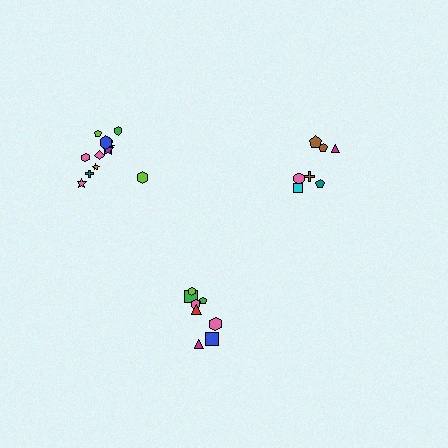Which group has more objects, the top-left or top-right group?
The top-left group.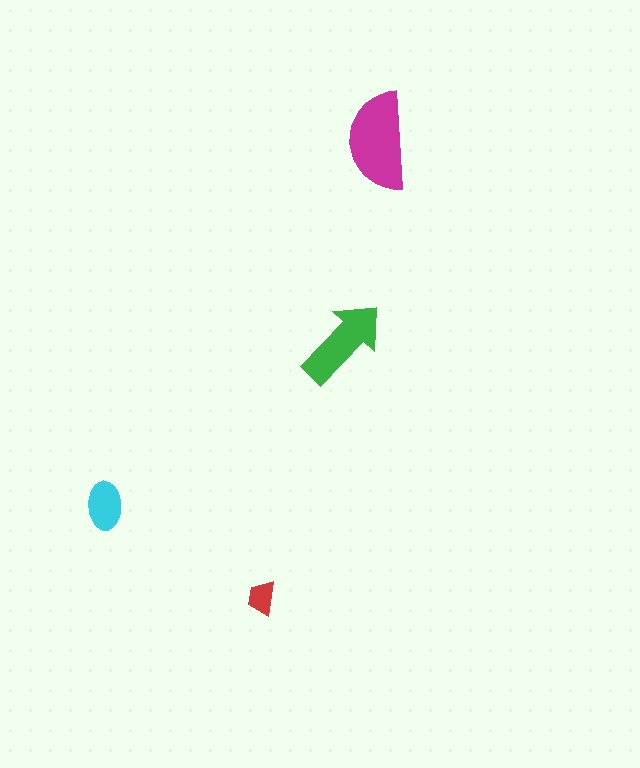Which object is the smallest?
The red trapezoid.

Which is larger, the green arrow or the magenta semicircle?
The magenta semicircle.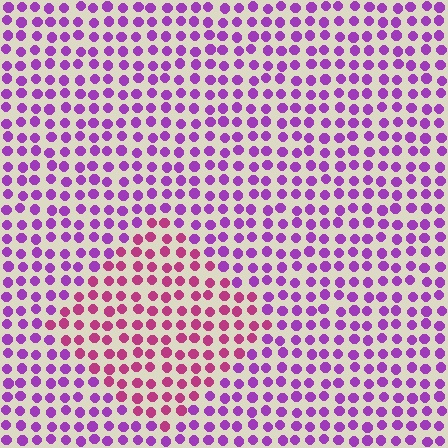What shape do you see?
I see a diamond.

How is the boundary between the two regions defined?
The boundary is defined purely by a slight shift in hue (about 39 degrees). Spacing, size, and orientation are identical on both sides.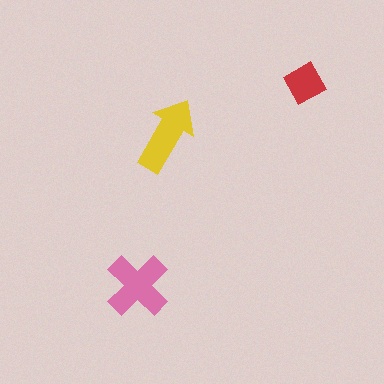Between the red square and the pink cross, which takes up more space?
The pink cross.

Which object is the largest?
The pink cross.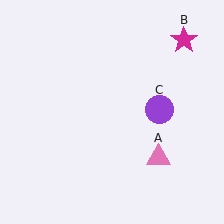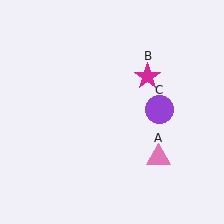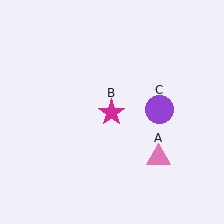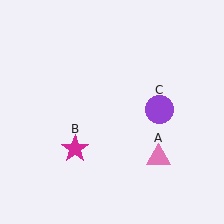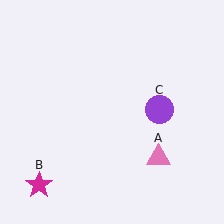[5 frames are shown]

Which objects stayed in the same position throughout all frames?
Pink triangle (object A) and purple circle (object C) remained stationary.